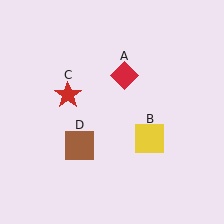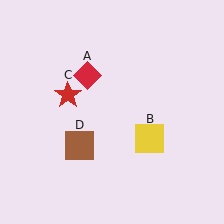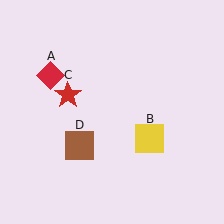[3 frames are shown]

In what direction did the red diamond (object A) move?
The red diamond (object A) moved left.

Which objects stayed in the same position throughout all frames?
Yellow square (object B) and red star (object C) and brown square (object D) remained stationary.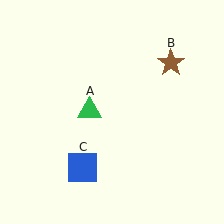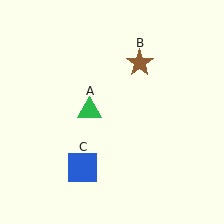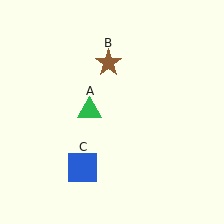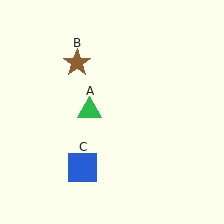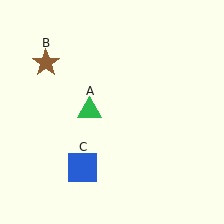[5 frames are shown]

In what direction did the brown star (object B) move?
The brown star (object B) moved left.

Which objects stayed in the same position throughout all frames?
Green triangle (object A) and blue square (object C) remained stationary.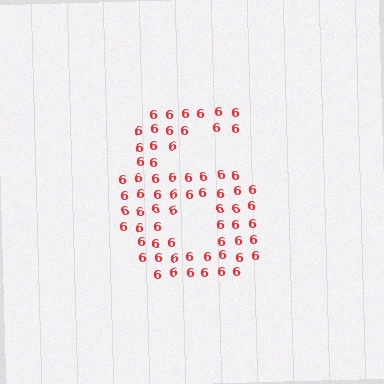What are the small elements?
The small elements are digit 6's.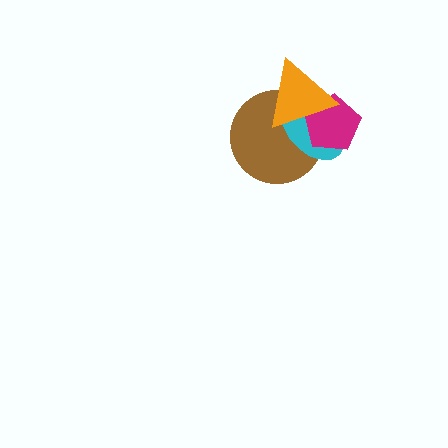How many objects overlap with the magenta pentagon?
3 objects overlap with the magenta pentagon.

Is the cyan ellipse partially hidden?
Yes, it is partially covered by another shape.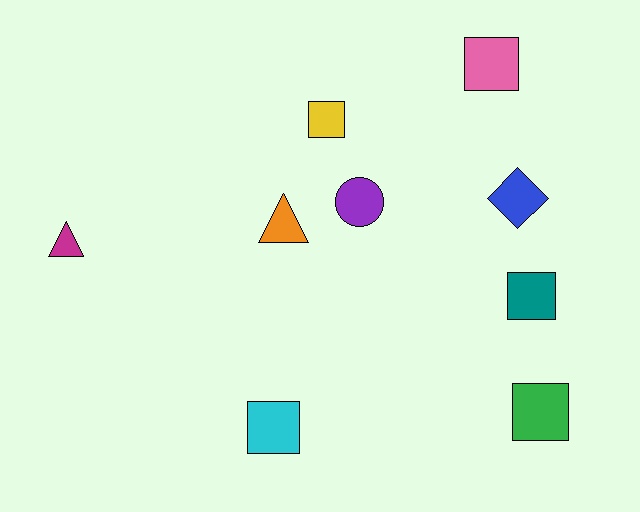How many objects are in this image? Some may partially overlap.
There are 9 objects.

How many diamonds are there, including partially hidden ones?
There is 1 diamond.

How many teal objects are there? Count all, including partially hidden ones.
There is 1 teal object.